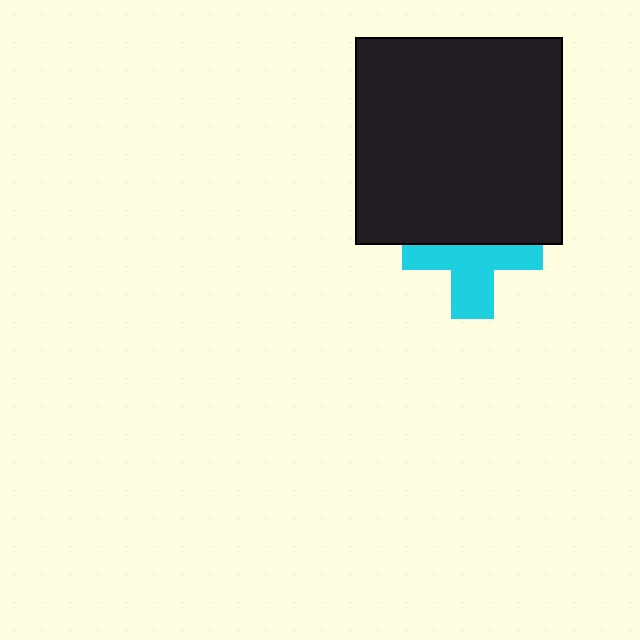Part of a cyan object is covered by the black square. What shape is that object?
It is a cross.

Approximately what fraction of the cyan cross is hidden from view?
Roughly 46% of the cyan cross is hidden behind the black square.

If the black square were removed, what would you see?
You would see the complete cyan cross.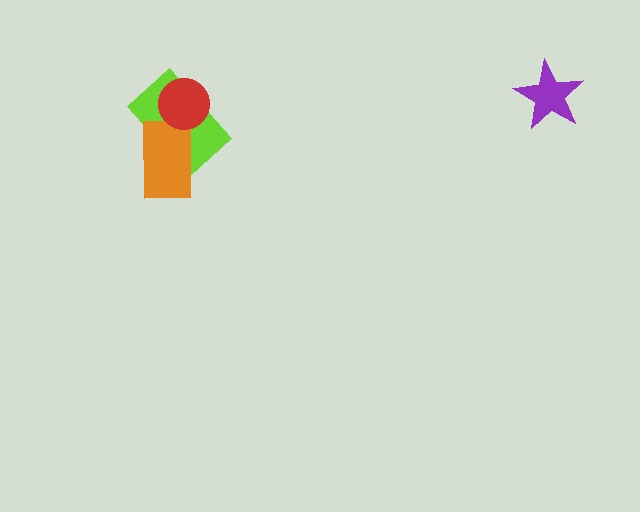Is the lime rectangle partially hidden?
Yes, it is partially covered by another shape.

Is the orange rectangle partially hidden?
No, no other shape covers it.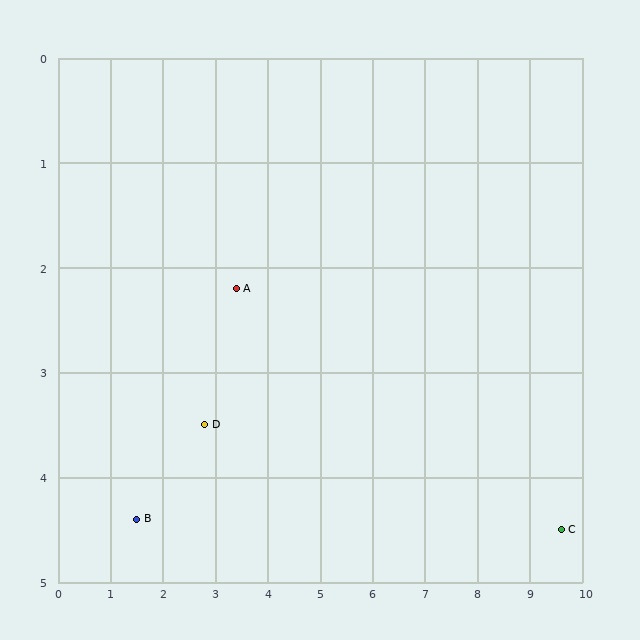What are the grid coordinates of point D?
Point D is at approximately (2.8, 3.5).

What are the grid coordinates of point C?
Point C is at approximately (9.6, 4.5).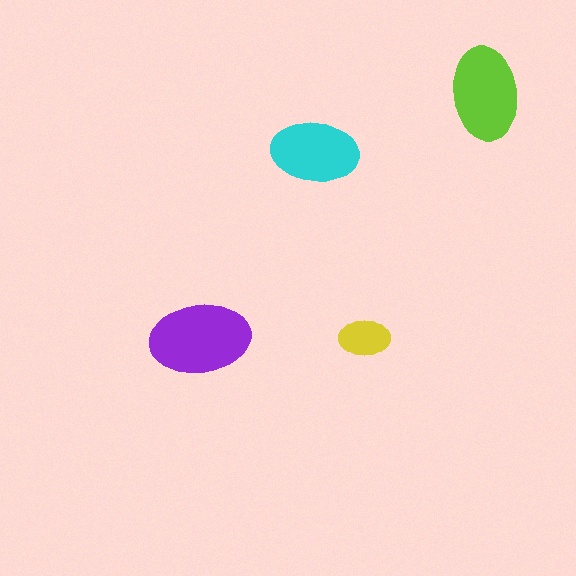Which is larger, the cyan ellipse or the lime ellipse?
The lime one.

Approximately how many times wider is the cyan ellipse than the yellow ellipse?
About 1.5 times wider.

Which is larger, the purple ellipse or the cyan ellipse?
The purple one.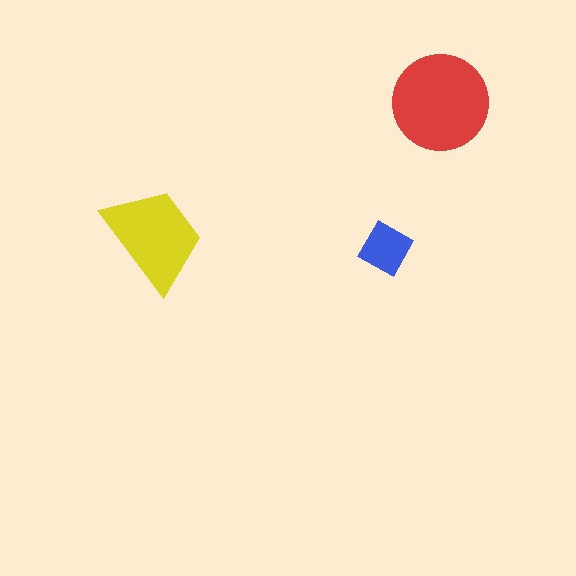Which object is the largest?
The red circle.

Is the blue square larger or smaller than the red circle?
Smaller.